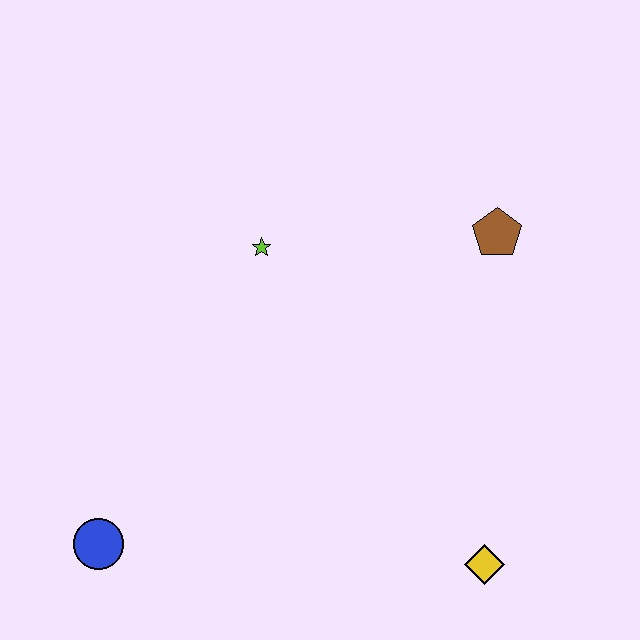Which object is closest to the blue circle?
The lime star is closest to the blue circle.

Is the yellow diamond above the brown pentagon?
No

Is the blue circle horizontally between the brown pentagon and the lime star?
No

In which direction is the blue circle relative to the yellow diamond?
The blue circle is to the left of the yellow diamond.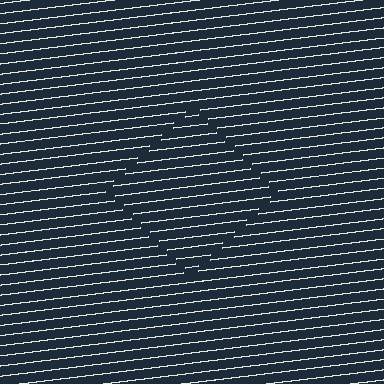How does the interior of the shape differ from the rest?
The interior of the shape contains the same grating, shifted by half a period — the contour is defined by the phase discontinuity where line-ends from the inner and outer gratings abut.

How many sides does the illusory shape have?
4 sides — the line-ends trace a square.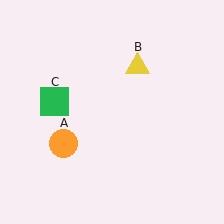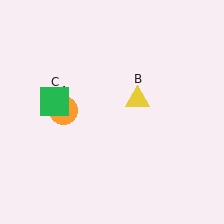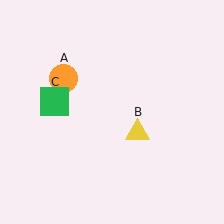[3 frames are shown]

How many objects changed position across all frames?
2 objects changed position: orange circle (object A), yellow triangle (object B).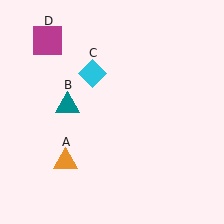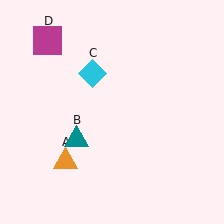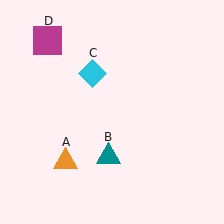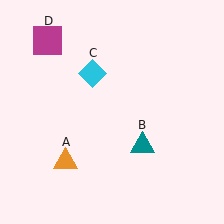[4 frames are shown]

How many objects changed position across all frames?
1 object changed position: teal triangle (object B).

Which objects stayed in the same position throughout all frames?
Orange triangle (object A) and cyan diamond (object C) and magenta square (object D) remained stationary.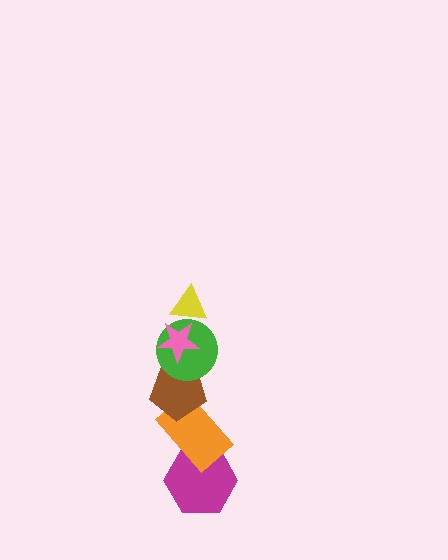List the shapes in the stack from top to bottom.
From top to bottom: the yellow triangle, the pink star, the green circle, the brown pentagon, the orange rectangle, the magenta hexagon.